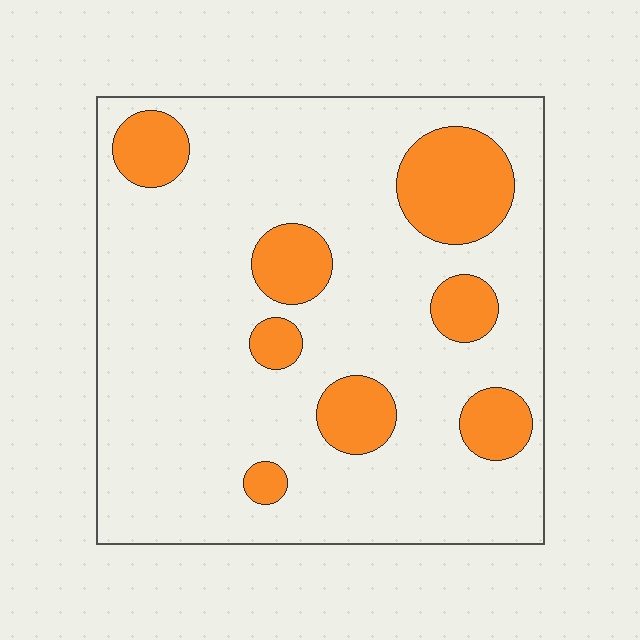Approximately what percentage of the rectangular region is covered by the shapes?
Approximately 20%.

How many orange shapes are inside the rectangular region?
8.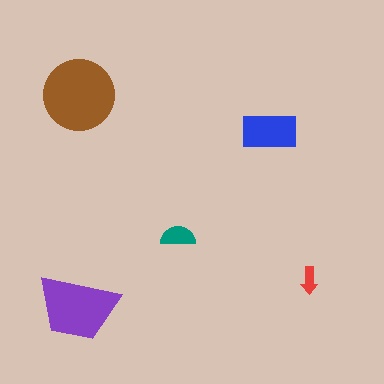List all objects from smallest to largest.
The red arrow, the teal semicircle, the blue rectangle, the purple trapezoid, the brown circle.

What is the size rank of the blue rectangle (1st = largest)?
3rd.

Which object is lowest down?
The purple trapezoid is bottommost.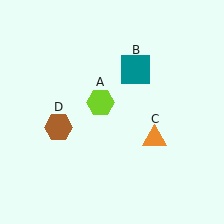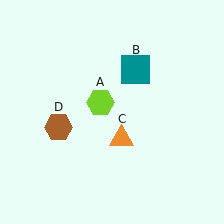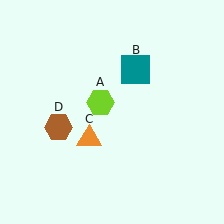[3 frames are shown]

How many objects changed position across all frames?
1 object changed position: orange triangle (object C).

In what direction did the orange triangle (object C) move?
The orange triangle (object C) moved left.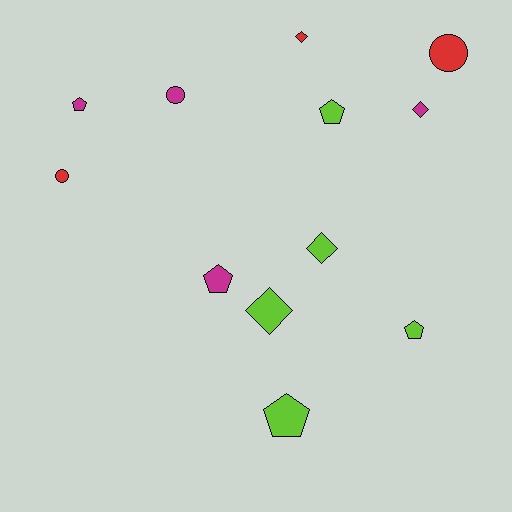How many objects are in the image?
There are 12 objects.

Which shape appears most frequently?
Pentagon, with 5 objects.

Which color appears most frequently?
Lime, with 5 objects.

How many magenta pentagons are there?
There are 2 magenta pentagons.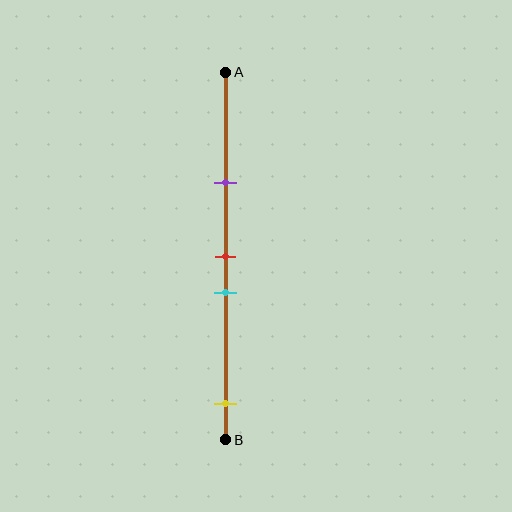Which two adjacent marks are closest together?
The red and cyan marks are the closest adjacent pair.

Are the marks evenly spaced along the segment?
No, the marks are not evenly spaced.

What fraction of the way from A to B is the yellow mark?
The yellow mark is approximately 90% (0.9) of the way from A to B.